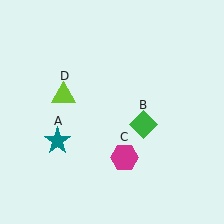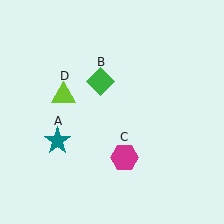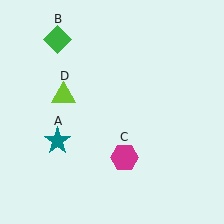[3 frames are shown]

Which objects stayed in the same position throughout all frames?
Teal star (object A) and magenta hexagon (object C) and lime triangle (object D) remained stationary.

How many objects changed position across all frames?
1 object changed position: green diamond (object B).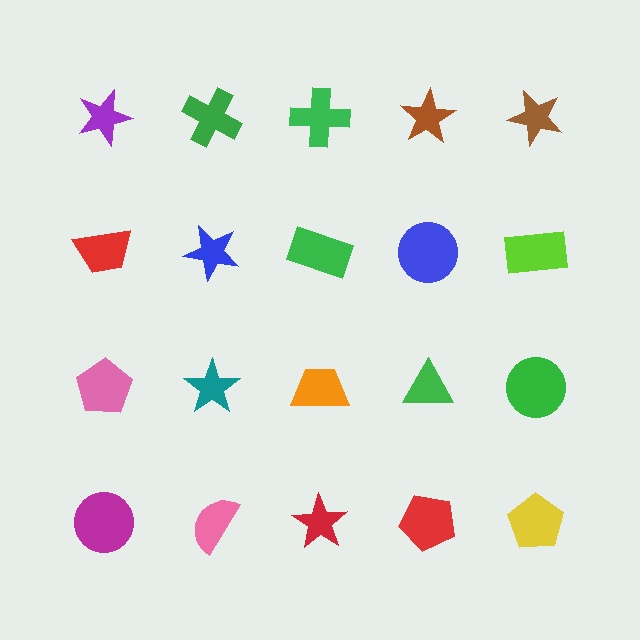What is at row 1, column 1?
A purple star.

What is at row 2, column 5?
A lime rectangle.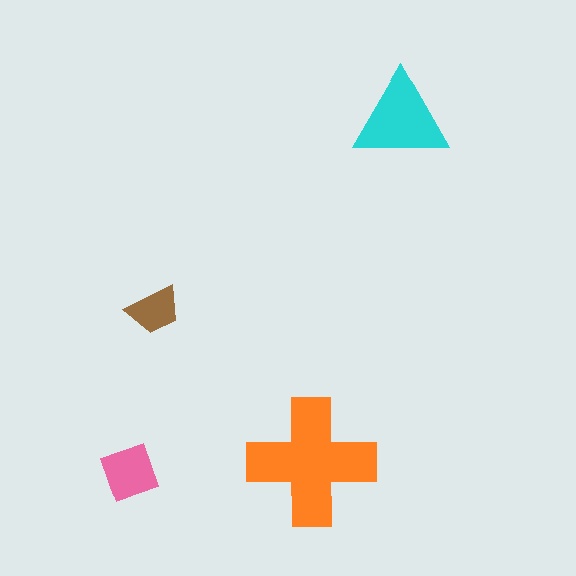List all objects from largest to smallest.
The orange cross, the cyan triangle, the pink diamond, the brown trapezoid.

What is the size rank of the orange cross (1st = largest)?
1st.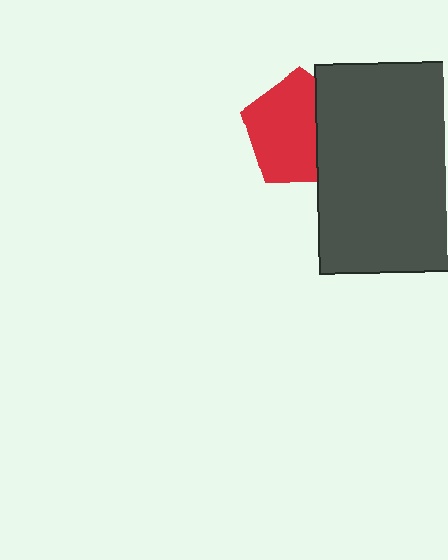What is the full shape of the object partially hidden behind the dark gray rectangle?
The partially hidden object is a red pentagon.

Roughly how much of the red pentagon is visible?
Most of it is visible (roughly 66%).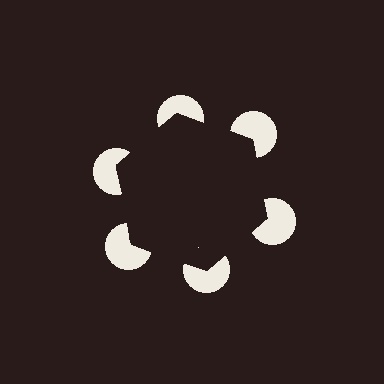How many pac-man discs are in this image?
There are 6 — one at each vertex of the illusory hexagon.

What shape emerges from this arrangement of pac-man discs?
An illusory hexagon — its edges are inferred from the aligned wedge cuts in the pac-man discs, not physically drawn.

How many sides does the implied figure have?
6 sides.